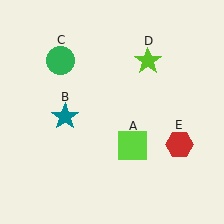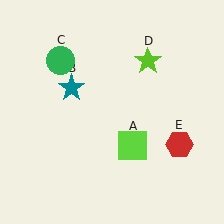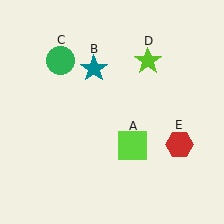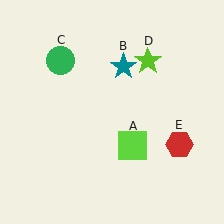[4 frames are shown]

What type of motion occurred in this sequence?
The teal star (object B) rotated clockwise around the center of the scene.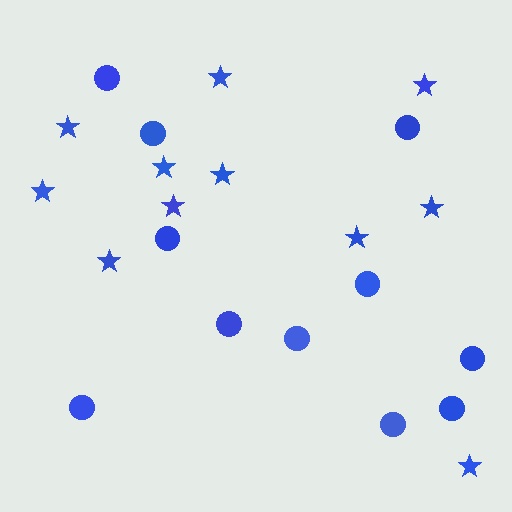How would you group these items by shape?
There are 2 groups: one group of circles (11) and one group of stars (11).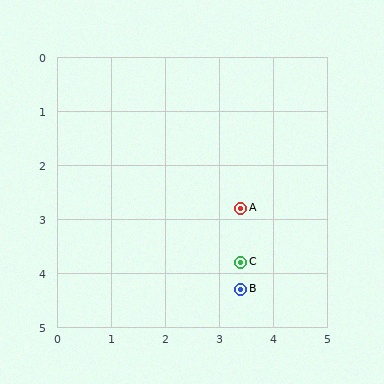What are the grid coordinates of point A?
Point A is at approximately (3.4, 2.8).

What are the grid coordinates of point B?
Point B is at approximately (3.4, 4.3).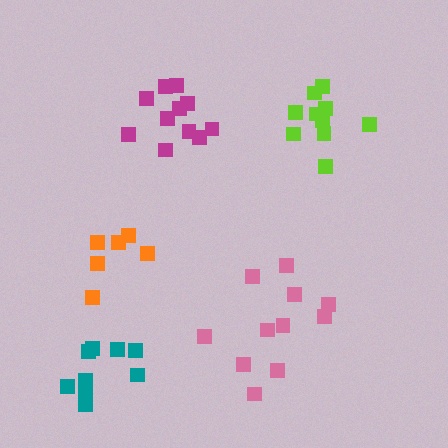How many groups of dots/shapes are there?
There are 5 groups.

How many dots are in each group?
Group 1: 6 dots, Group 2: 10 dots, Group 3: 11 dots, Group 4: 9 dots, Group 5: 11 dots (47 total).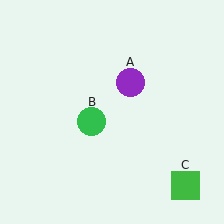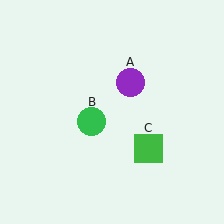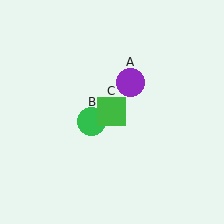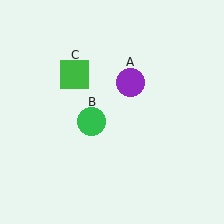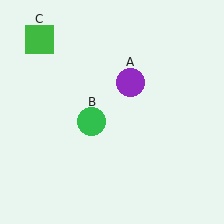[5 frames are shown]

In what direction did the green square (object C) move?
The green square (object C) moved up and to the left.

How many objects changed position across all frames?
1 object changed position: green square (object C).